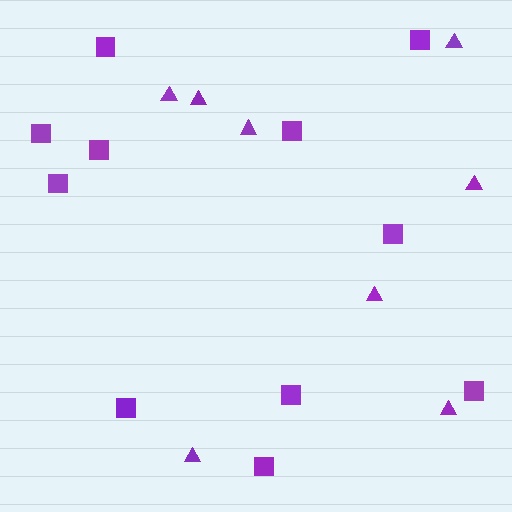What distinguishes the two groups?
There are 2 groups: one group of triangles (8) and one group of squares (11).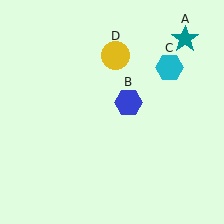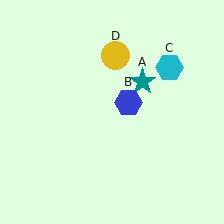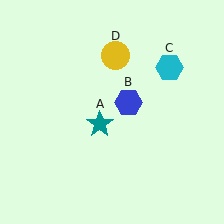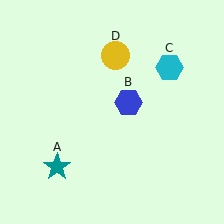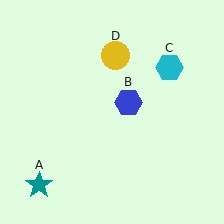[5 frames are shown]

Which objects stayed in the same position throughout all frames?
Blue hexagon (object B) and cyan hexagon (object C) and yellow circle (object D) remained stationary.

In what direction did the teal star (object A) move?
The teal star (object A) moved down and to the left.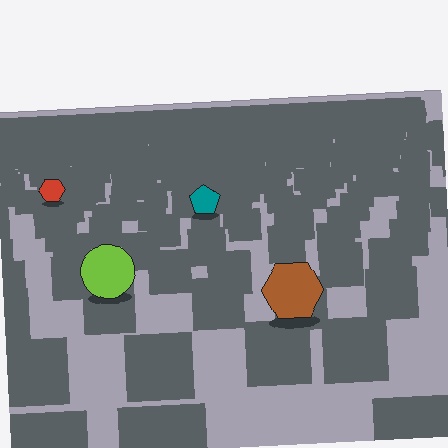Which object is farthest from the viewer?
The red hexagon is farthest from the viewer. It appears smaller and the ground texture around it is denser.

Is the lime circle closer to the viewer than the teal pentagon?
Yes. The lime circle is closer — you can tell from the texture gradient: the ground texture is coarser near it.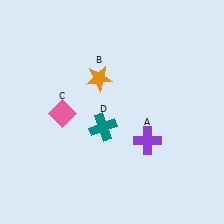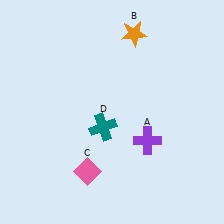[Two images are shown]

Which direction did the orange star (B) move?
The orange star (B) moved up.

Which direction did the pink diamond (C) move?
The pink diamond (C) moved down.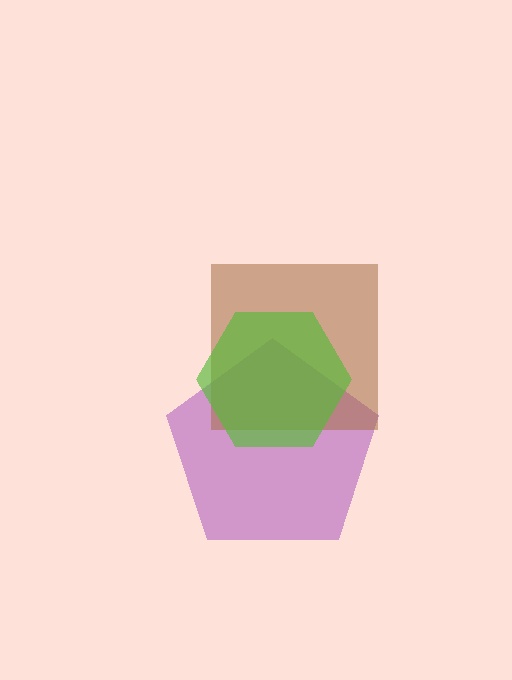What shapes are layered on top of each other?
The layered shapes are: a purple pentagon, a brown square, a lime hexagon.